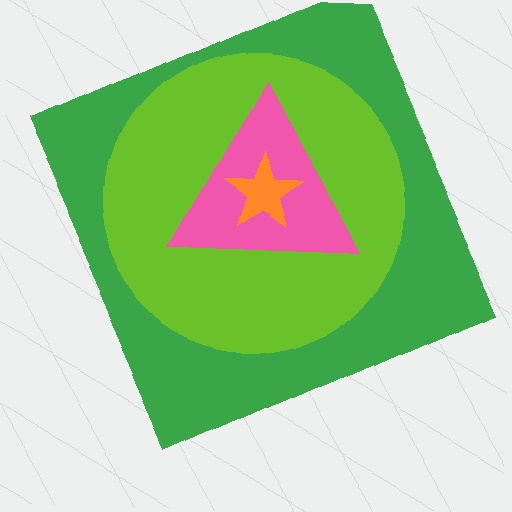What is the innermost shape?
The orange star.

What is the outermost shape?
The green square.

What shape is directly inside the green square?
The lime circle.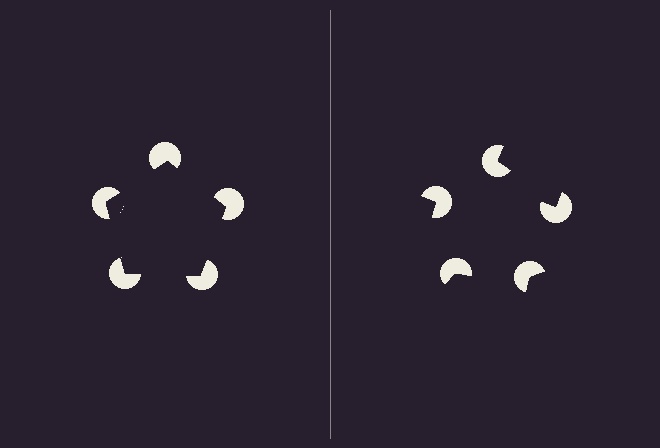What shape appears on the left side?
An illusory pentagon.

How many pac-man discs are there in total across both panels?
10 — 5 on each side.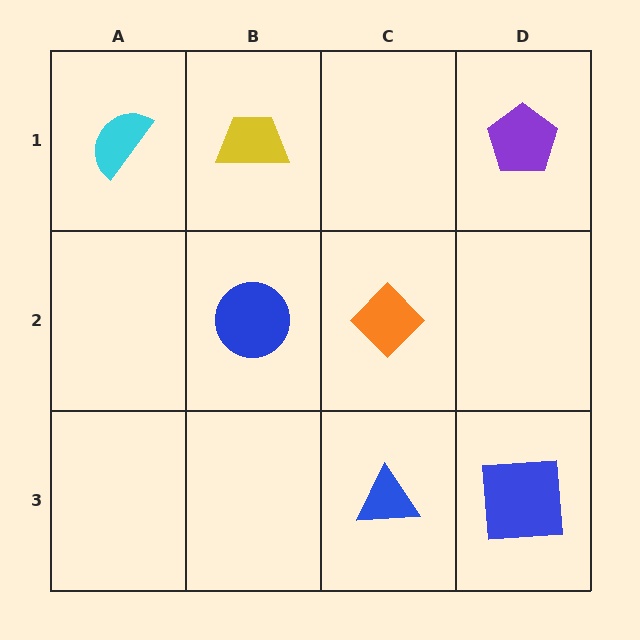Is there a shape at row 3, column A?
No, that cell is empty.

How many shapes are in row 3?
2 shapes.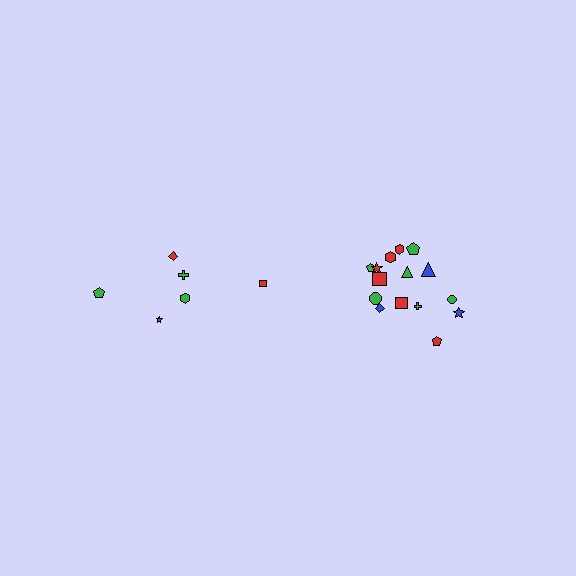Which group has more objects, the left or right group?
The right group.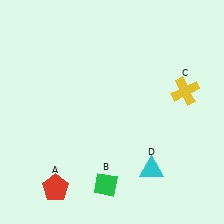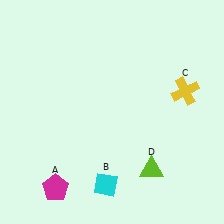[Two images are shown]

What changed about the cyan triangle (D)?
In Image 1, D is cyan. In Image 2, it changed to lime.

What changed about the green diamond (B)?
In Image 1, B is green. In Image 2, it changed to cyan.